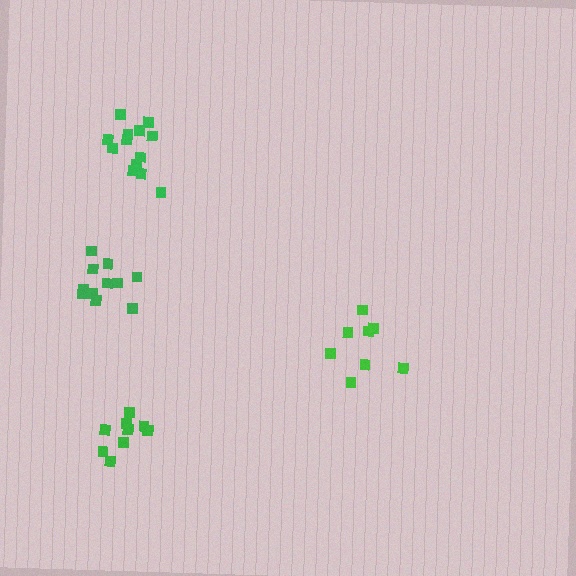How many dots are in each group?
Group 1: 8 dots, Group 2: 9 dots, Group 3: 13 dots, Group 4: 11 dots (41 total).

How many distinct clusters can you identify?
There are 4 distinct clusters.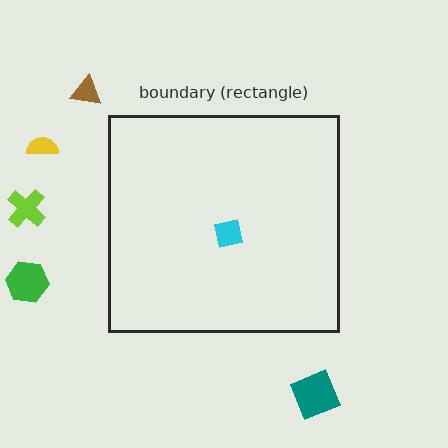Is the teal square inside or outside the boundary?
Outside.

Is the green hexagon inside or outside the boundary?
Outside.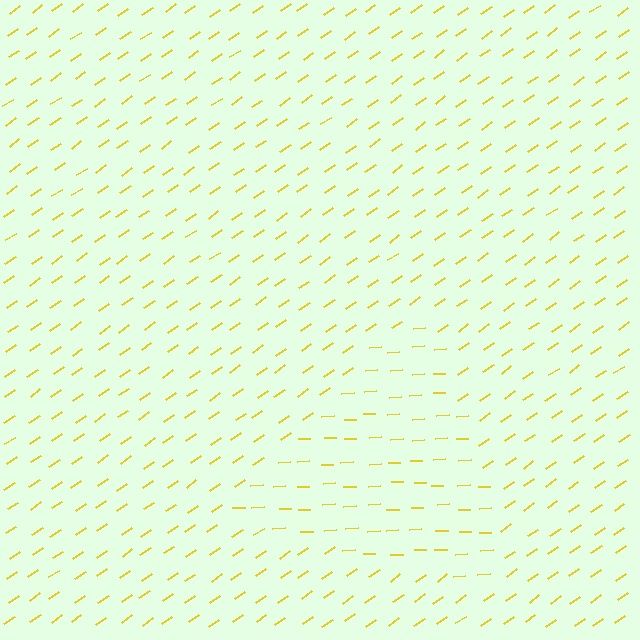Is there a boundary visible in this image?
Yes, there is a texture boundary formed by a change in line orientation.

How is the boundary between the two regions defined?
The boundary is defined purely by a change in line orientation (approximately 32 degrees difference). All lines are the same color and thickness.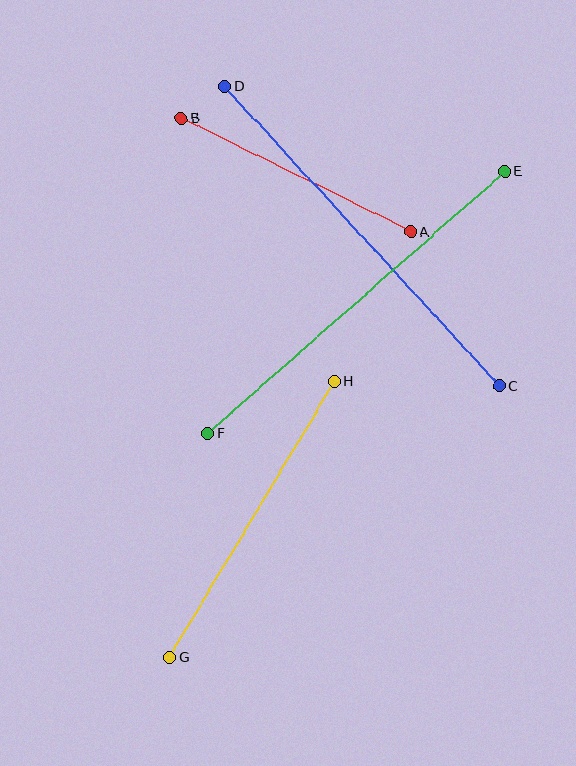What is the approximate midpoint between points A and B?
The midpoint is at approximately (296, 175) pixels.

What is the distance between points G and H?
The distance is approximately 321 pixels.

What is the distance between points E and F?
The distance is approximately 396 pixels.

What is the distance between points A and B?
The distance is approximately 256 pixels.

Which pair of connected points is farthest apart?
Points C and D are farthest apart.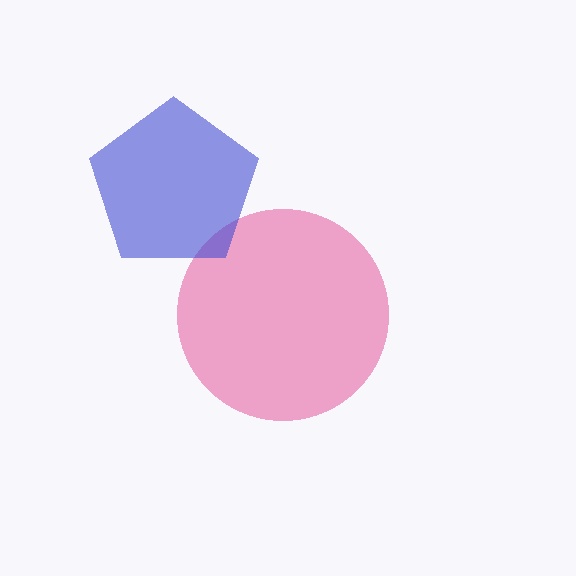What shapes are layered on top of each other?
The layered shapes are: a pink circle, a blue pentagon.